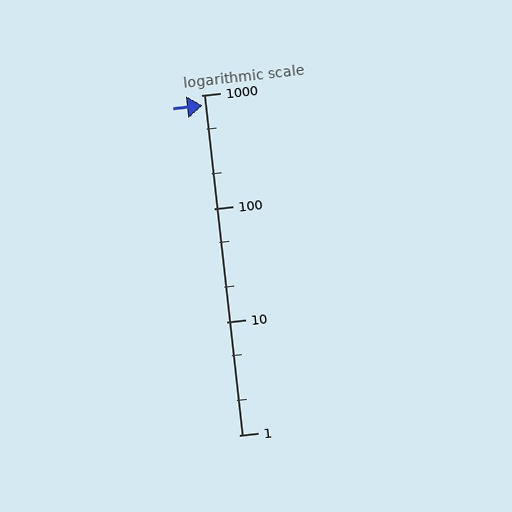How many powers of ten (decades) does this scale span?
The scale spans 3 decades, from 1 to 1000.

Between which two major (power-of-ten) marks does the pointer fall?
The pointer is between 100 and 1000.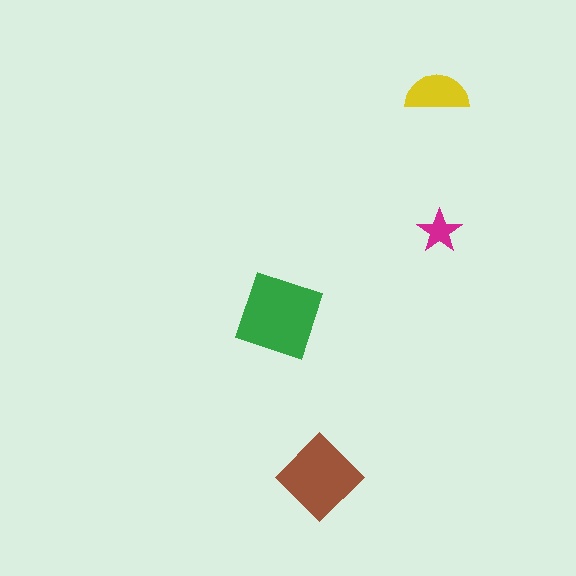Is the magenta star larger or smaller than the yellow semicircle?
Smaller.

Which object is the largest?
The green square.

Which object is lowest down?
The brown diamond is bottommost.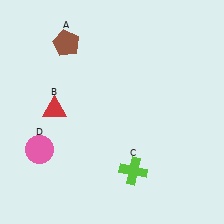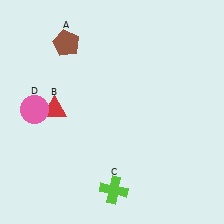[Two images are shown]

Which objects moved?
The objects that moved are: the lime cross (C), the pink circle (D).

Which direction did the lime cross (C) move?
The lime cross (C) moved left.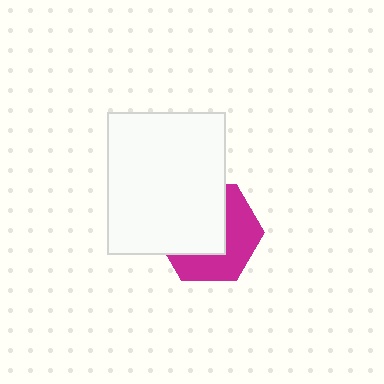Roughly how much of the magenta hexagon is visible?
About half of it is visible (roughly 47%).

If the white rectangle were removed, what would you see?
You would see the complete magenta hexagon.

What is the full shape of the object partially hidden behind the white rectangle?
The partially hidden object is a magenta hexagon.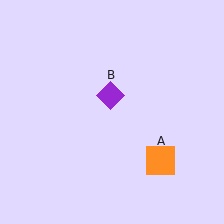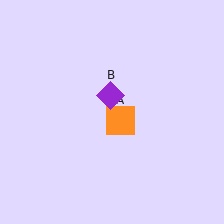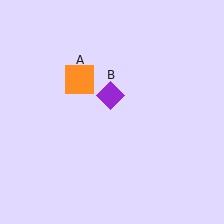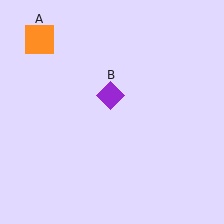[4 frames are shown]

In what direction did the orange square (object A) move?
The orange square (object A) moved up and to the left.